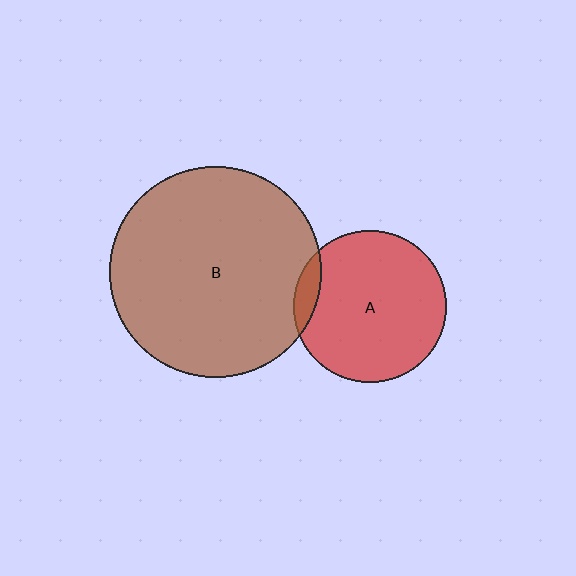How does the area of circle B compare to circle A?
Approximately 1.9 times.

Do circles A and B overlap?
Yes.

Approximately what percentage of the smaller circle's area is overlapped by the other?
Approximately 10%.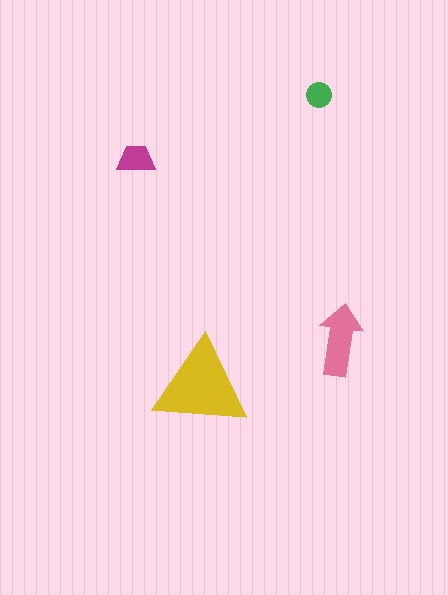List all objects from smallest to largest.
The green circle, the magenta trapezoid, the pink arrow, the yellow triangle.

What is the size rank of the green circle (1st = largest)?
4th.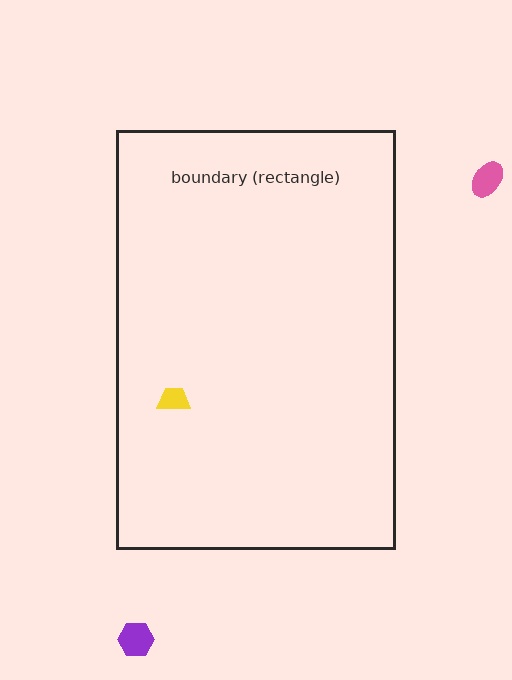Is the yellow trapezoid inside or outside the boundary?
Inside.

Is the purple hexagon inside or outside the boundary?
Outside.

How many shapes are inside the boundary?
1 inside, 2 outside.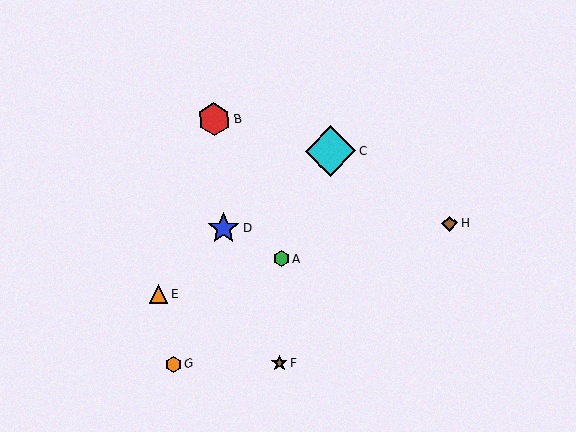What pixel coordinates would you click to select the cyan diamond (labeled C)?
Click at (331, 151) to select the cyan diamond C.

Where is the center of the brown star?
The center of the brown star is at (280, 363).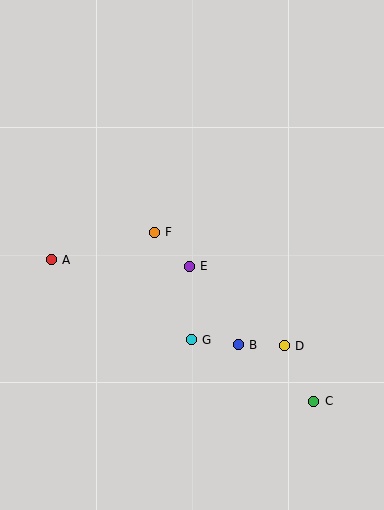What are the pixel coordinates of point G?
Point G is at (191, 340).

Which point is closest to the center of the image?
Point E at (189, 266) is closest to the center.